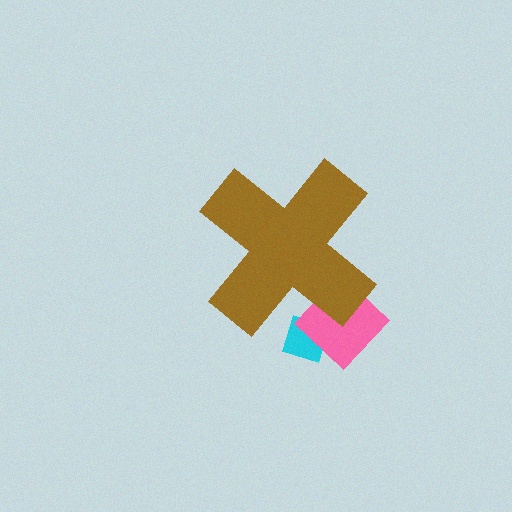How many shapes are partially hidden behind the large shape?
3 shapes are partially hidden.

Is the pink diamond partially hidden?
Yes, the pink diamond is partially hidden behind the brown cross.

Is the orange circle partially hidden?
Yes, the orange circle is partially hidden behind the brown cross.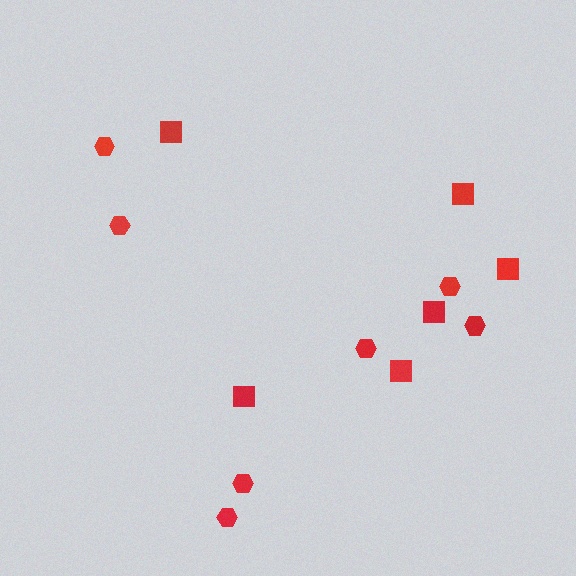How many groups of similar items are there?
There are 2 groups: one group of squares (6) and one group of hexagons (7).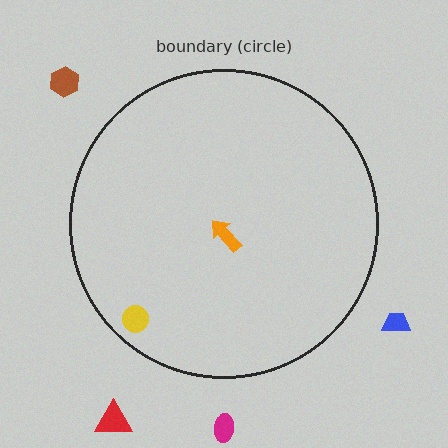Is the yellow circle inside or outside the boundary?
Inside.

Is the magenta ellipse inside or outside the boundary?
Outside.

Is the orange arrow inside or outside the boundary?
Inside.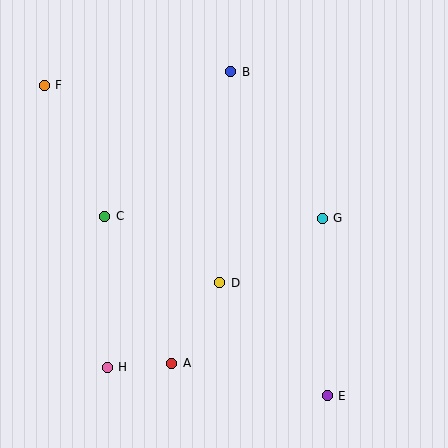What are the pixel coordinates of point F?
Point F is at (44, 85).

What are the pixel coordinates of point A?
Point A is at (172, 363).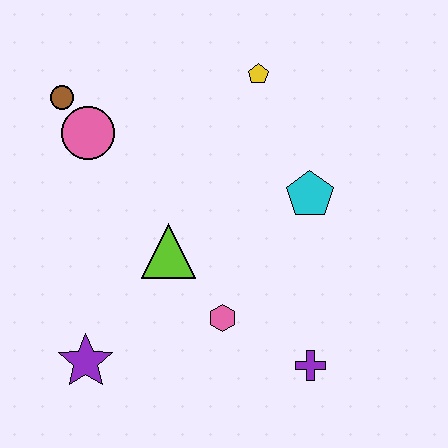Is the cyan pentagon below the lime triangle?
No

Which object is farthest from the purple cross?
The brown circle is farthest from the purple cross.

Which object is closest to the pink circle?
The brown circle is closest to the pink circle.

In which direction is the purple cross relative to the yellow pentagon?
The purple cross is below the yellow pentagon.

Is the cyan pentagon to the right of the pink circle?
Yes